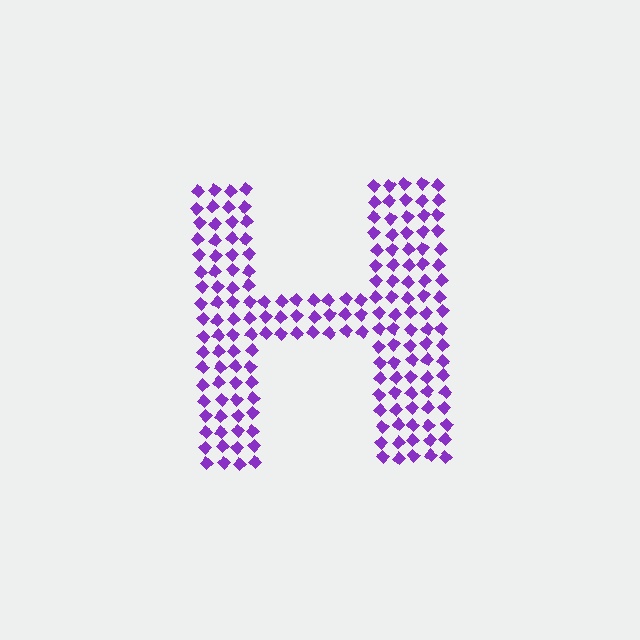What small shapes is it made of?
It is made of small diamonds.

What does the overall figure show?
The overall figure shows the letter H.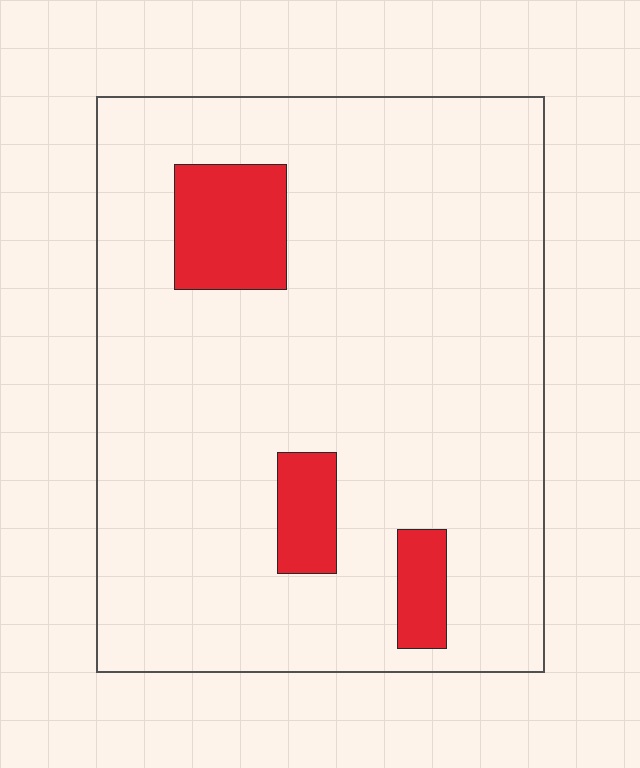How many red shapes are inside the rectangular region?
3.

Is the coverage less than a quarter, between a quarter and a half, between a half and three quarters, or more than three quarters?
Less than a quarter.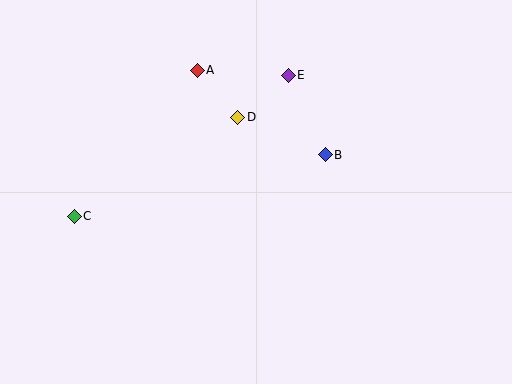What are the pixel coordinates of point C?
Point C is at (74, 216).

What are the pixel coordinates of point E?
Point E is at (288, 75).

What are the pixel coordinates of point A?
Point A is at (197, 70).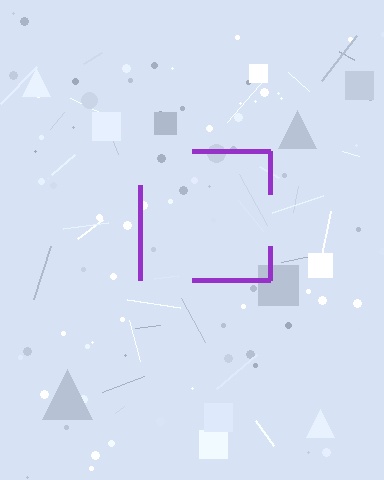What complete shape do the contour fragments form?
The contour fragments form a square.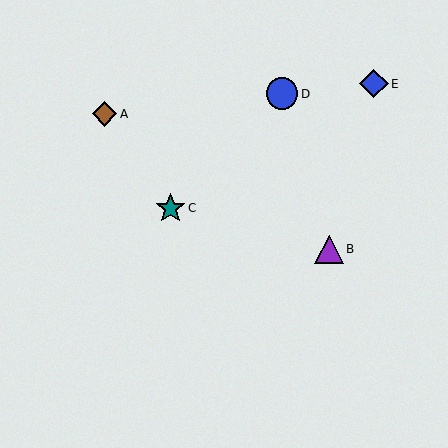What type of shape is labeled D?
Shape D is a blue circle.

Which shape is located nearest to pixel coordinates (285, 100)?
The blue circle (labeled D) at (282, 94) is nearest to that location.